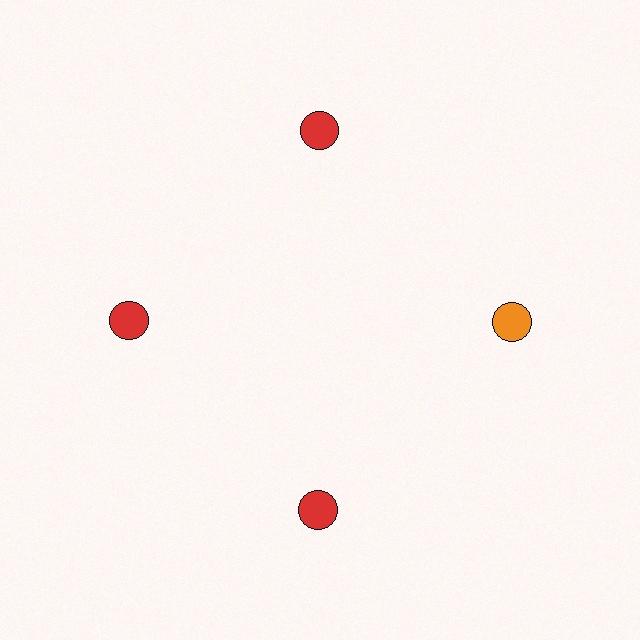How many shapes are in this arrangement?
There are 4 shapes arranged in a ring pattern.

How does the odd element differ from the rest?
It has a different color: orange instead of red.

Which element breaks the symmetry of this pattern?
The orange circle at roughly the 3 o'clock position breaks the symmetry. All other shapes are red circles.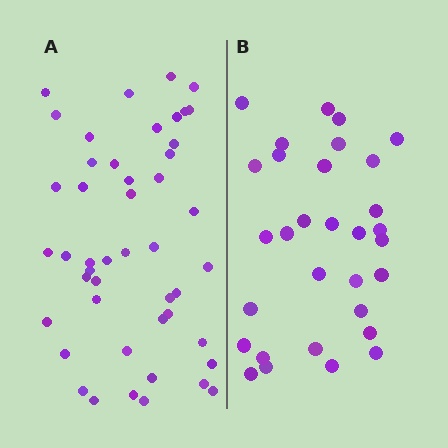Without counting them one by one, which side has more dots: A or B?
Region A (the left region) has more dots.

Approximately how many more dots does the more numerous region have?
Region A has approximately 15 more dots than region B.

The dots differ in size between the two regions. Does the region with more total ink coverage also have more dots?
No. Region B has more total ink coverage because its dots are larger, but region A actually contains more individual dots. Total area can be misleading — the number of items is what matters here.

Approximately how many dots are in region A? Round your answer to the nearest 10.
About 50 dots. (The exact count is 47, which rounds to 50.)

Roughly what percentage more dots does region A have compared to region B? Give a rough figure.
About 50% more.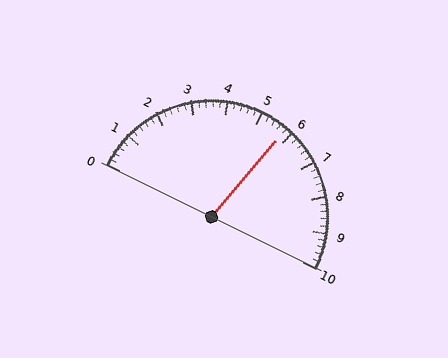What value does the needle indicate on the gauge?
The needle indicates approximately 5.8.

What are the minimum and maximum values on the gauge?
The gauge ranges from 0 to 10.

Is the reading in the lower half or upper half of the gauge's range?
The reading is in the upper half of the range (0 to 10).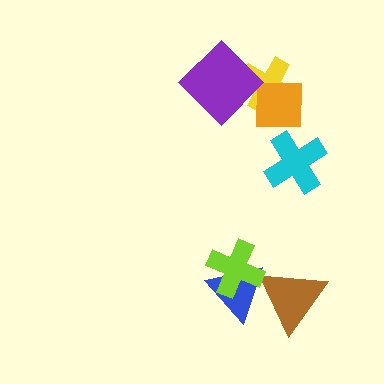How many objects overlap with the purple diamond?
2 objects overlap with the purple diamond.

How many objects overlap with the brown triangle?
1 object overlaps with the brown triangle.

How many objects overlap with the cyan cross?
0 objects overlap with the cyan cross.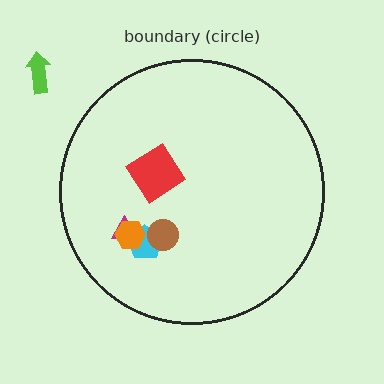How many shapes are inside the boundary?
5 inside, 1 outside.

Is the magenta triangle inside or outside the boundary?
Inside.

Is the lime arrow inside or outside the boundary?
Outside.